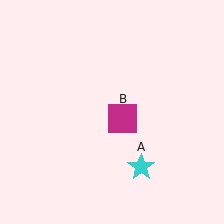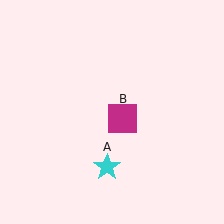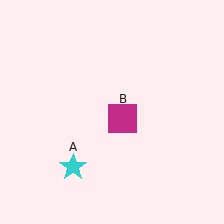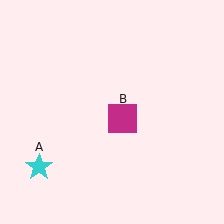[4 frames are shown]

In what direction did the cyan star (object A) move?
The cyan star (object A) moved left.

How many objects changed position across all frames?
1 object changed position: cyan star (object A).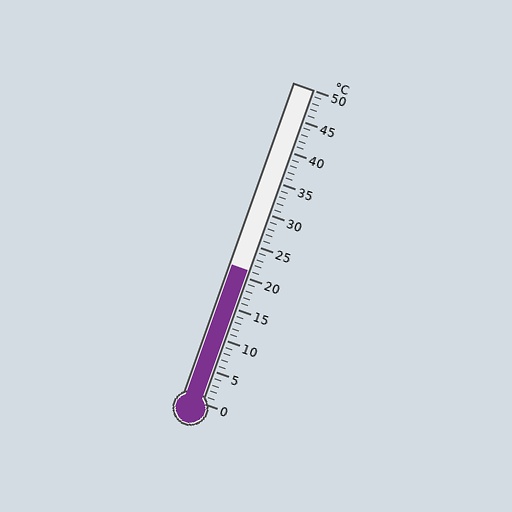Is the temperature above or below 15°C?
The temperature is above 15°C.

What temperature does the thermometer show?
The thermometer shows approximately 21°C.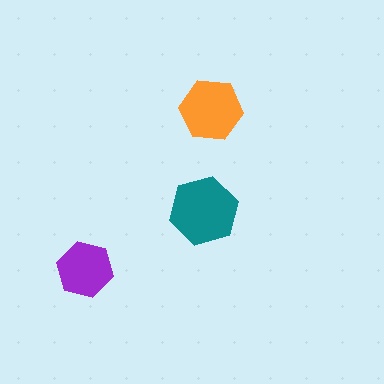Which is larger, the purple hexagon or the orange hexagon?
The orange one.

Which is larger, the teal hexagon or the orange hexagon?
The teal one.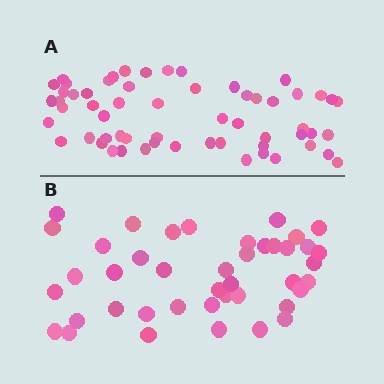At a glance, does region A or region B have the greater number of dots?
Region A (the top region) has more dots.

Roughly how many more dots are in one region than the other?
Region A has approximately 15 more dots than region B.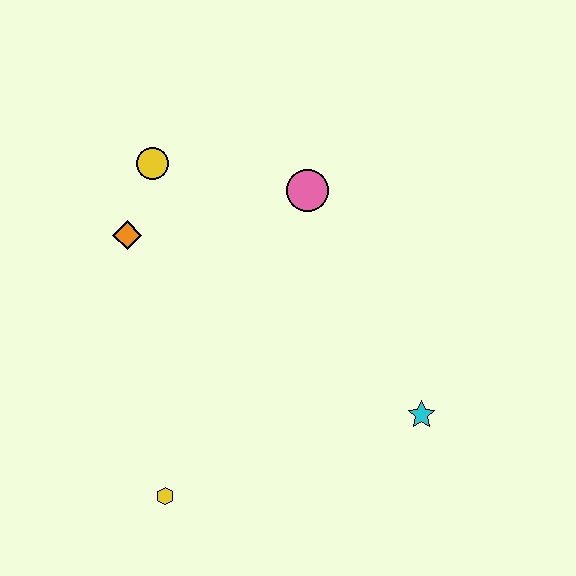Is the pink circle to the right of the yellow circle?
Yes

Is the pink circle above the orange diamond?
Yes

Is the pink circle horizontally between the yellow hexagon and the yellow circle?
No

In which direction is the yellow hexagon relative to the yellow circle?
The yellow hexagon is below the yellow circle.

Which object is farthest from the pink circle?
The yellow hexagon is farthest from the pink circle.